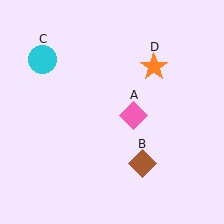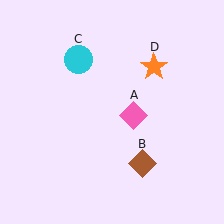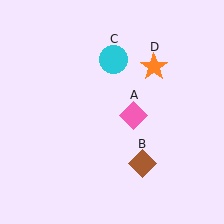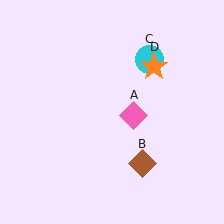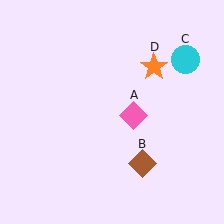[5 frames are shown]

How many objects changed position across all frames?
1 object changed position: cyan circle (object C).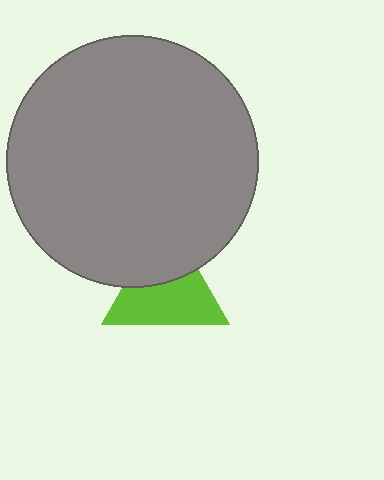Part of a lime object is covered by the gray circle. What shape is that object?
It is a triangle.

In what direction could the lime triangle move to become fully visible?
The lime triangle could move down. That would shift it out from behind the gray circle entirely.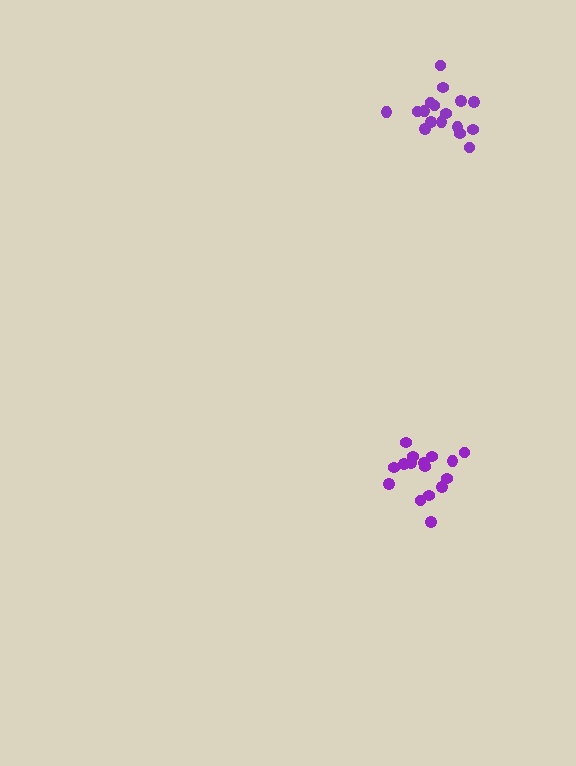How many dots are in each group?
Group 1: 16 dots, Group 2: 17 dots (33 total).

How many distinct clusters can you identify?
There are 2 distinct clusters.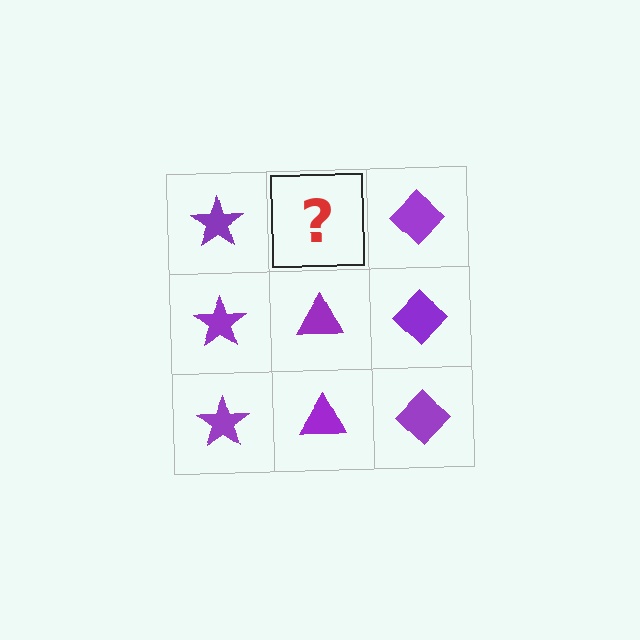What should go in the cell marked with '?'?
The missing cell should contain a purple triangle.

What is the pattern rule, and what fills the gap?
The rule is that each column has a consistent shape. The gap should be filled with a purple triangle.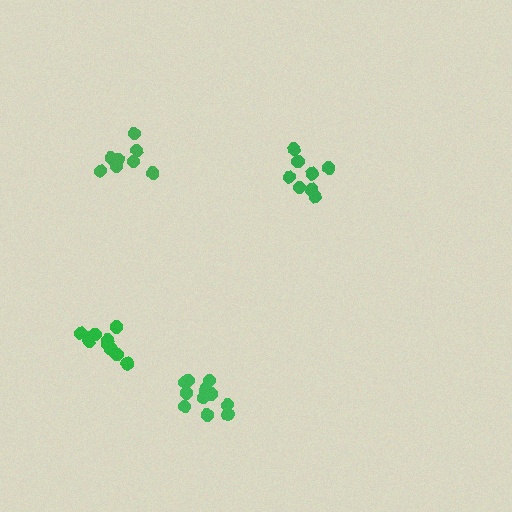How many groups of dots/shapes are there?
There are 4 groups.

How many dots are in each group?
Group 1: 8 dots, Group 2: 11 dots, Group 3: 10 dots, Group 4: 8 dots (37 total).